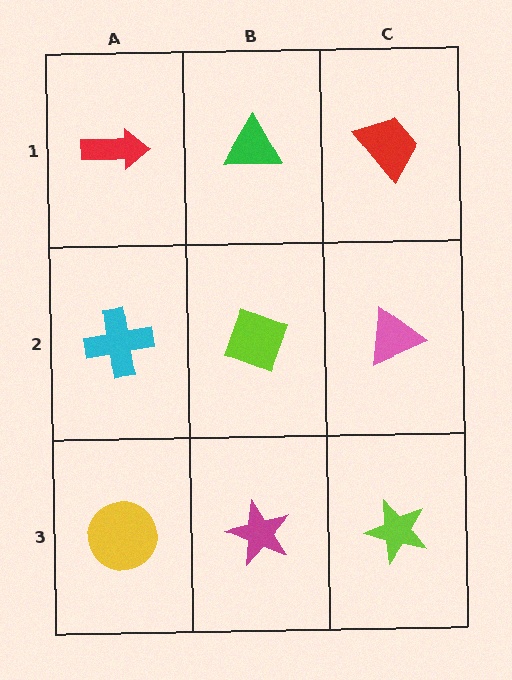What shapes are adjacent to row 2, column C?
A red trapezoid (row 1, column C), a lime star (row 3, column C), a lime diamond (row 2, column B).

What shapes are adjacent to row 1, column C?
A pink triangle (row 2, column C), a green triangle (row 1, column B).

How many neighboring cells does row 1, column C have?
2.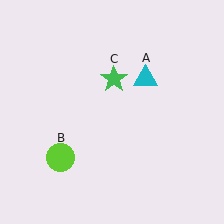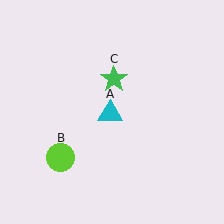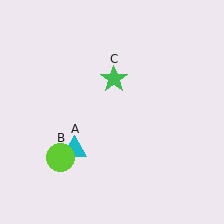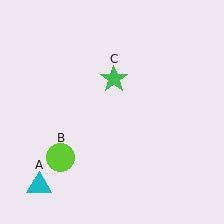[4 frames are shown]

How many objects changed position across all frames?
1 object changed position: cyan triangle (object A).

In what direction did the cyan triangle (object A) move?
The cyan triangle (object A) moved down and to the left.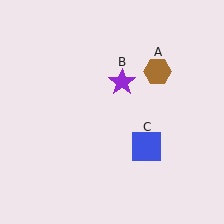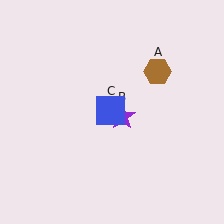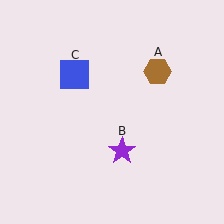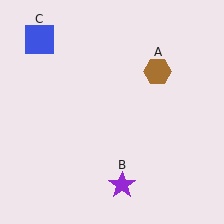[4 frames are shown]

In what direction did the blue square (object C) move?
The blue square (object C) moved up and to the left.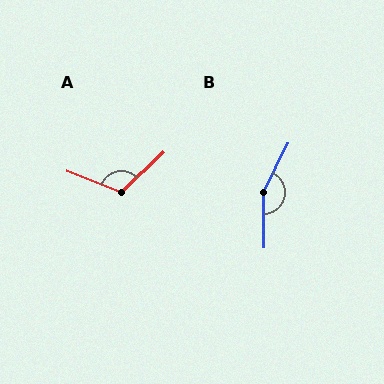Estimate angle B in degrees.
Approximately 153 degrees.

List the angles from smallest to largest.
A (115°), B (153°).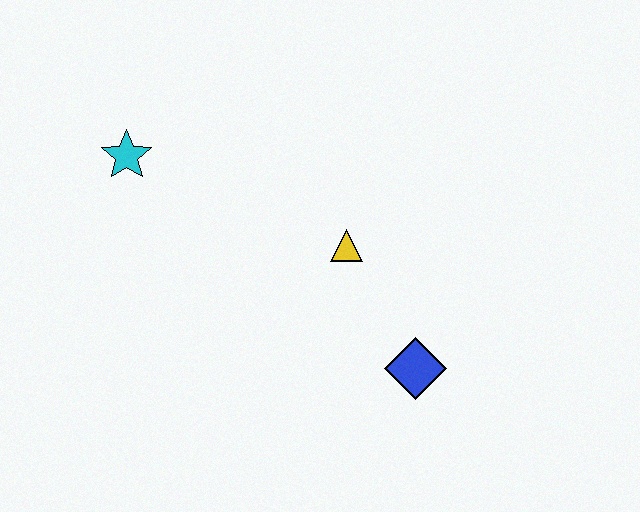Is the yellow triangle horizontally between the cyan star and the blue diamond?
Yes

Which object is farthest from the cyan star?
The blue diamond is farthest from the cyan star.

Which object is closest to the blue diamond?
The yellow triangle is closest to the blue diamond.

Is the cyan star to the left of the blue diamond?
Yes